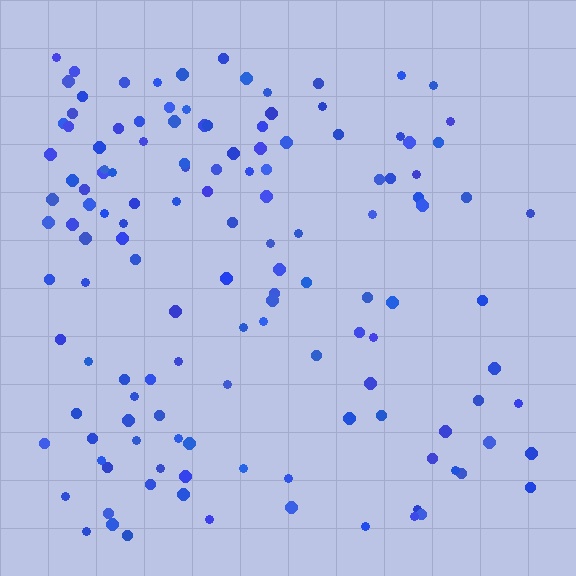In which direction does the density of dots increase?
From right to left, with the left side densest.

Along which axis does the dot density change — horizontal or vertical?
Horizontal.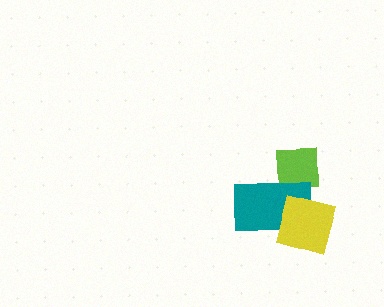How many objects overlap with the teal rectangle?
2 objects overlap with the teal rectangle.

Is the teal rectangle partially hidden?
Yes, it is partially covered by another shape.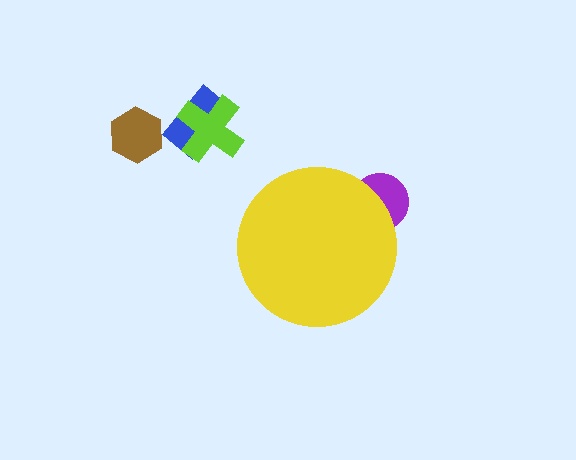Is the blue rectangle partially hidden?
No, the blue rectangle is fully visible.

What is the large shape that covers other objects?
A yellow circle.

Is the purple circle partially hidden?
Yes, the purple circle is partially hidden behind the yellow circle.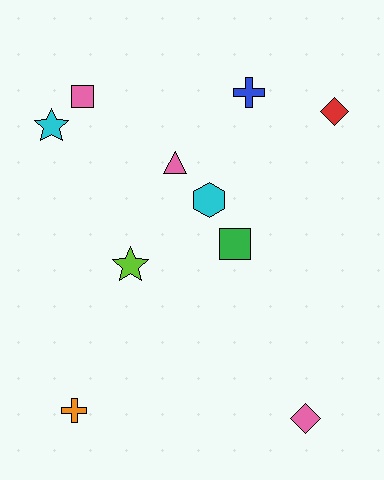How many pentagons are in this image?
There are no pentagons.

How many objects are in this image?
There are 10 objects.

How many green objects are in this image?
There is 1 green object.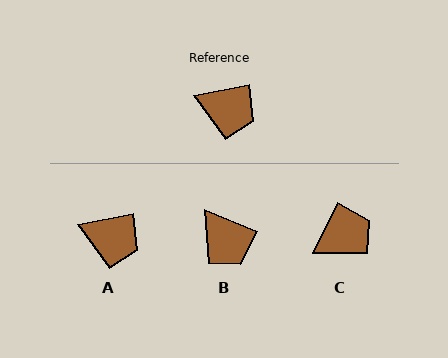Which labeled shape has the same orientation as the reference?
A.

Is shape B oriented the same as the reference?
No, it is off by about 33 degrees.